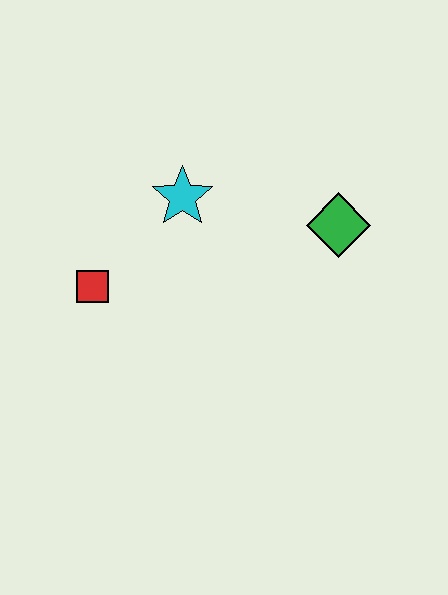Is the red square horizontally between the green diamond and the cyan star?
No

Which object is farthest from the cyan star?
The green diamond is farthest from the cyan star.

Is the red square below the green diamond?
Yes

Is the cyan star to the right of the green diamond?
No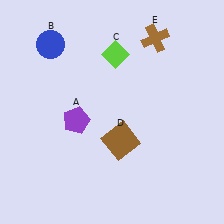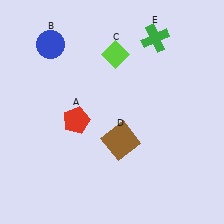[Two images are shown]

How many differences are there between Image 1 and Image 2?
There are 2 differences between the two images.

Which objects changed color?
A changed from purple to red. E changed from brown to green.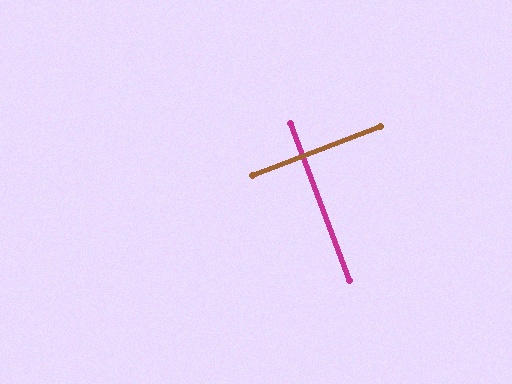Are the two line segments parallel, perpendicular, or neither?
Perpendicular — they meet at approximately 89°.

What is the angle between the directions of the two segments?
Approximately 89 degrees.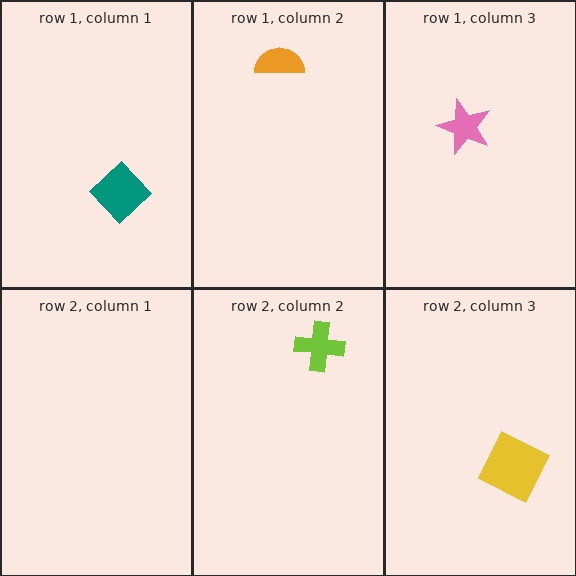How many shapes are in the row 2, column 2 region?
1.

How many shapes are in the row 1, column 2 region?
1.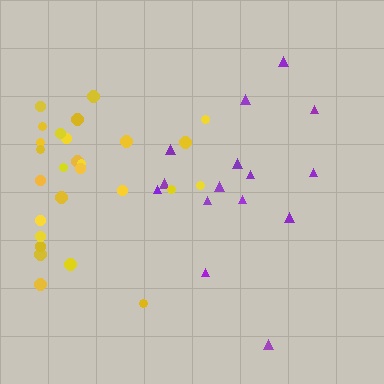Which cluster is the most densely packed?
Yellow.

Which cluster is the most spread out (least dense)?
Purple.